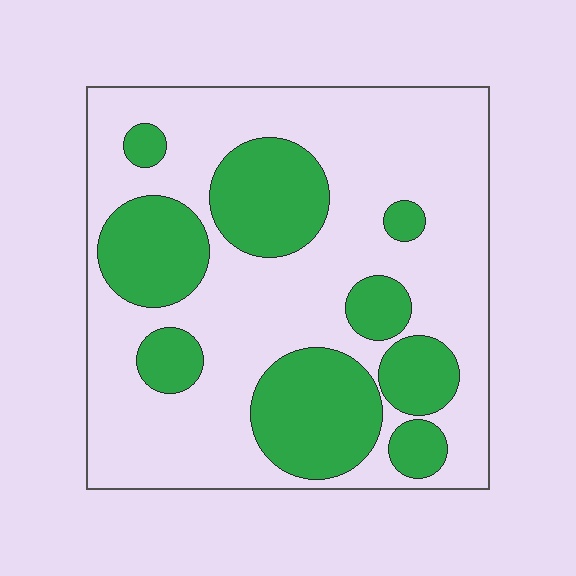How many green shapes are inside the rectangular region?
9.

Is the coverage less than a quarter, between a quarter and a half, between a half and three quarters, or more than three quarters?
Between a quarter and a half.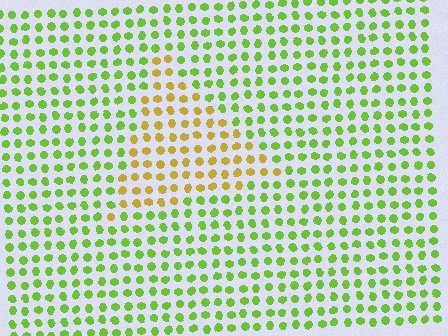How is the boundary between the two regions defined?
The boundary is defined purely by a slight shift in hue (about 48 degrees). Spacing, size, and orientation are identical on both sides.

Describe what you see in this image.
The image is filled with small lime elements in a uniform arrangement. A triangle-shaped region is visible where the elements are tinted to a slightly different hue, forming a subtle color boundary.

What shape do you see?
I see a triangle.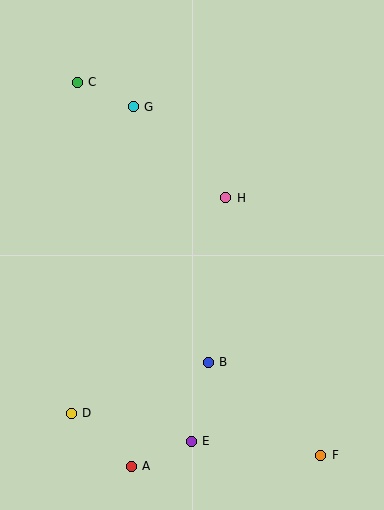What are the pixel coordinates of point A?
Point A is at (131, 466).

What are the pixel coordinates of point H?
Point H is at (226, 198).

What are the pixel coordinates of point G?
Point G is at (133, 107).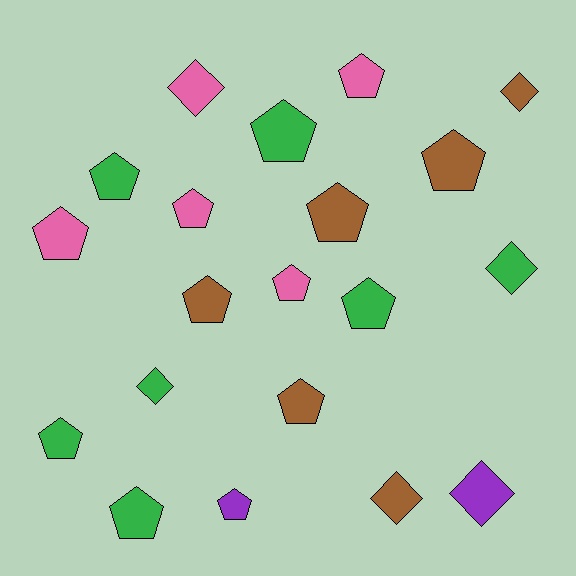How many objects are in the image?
There are 20 objects.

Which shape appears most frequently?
Pentagon, with 14 objects.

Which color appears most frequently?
Green, with 7 objects.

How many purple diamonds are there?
There is 1 purple diamond.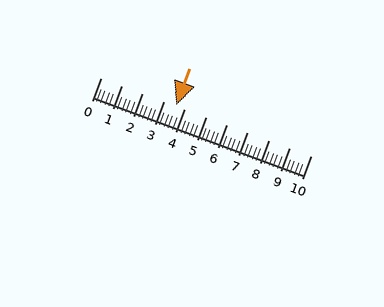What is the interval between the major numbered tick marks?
The major tick marks are spaced 1 units apart.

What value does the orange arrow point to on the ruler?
The orange arrow points to approximately 3.6.